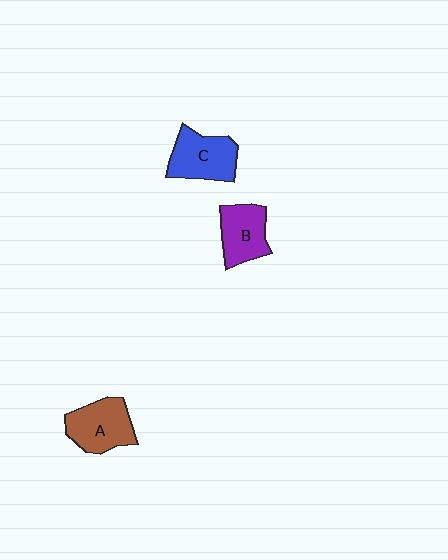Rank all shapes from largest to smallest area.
From largest to smallest: A (brown), C (blue), B (purple).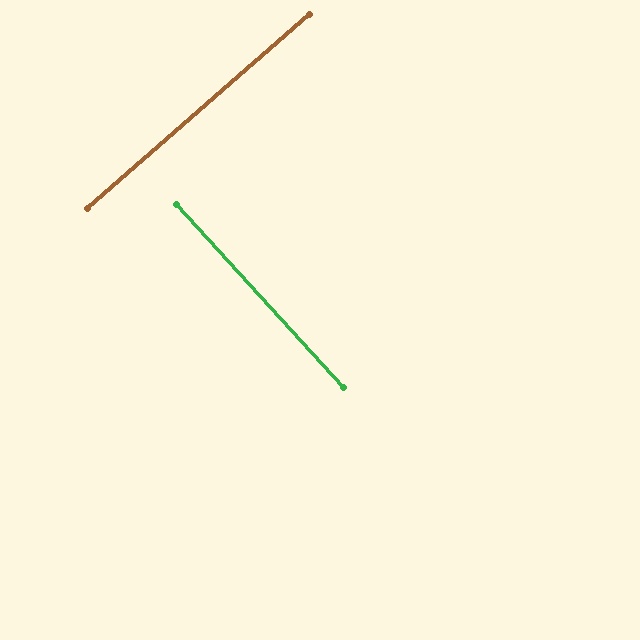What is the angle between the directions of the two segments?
Approximately 89 degrees.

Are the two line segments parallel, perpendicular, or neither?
Perpendicular — they meet at approximately 89°.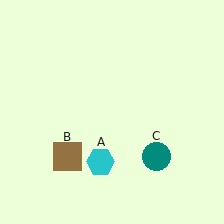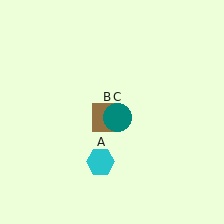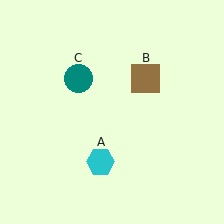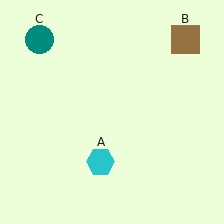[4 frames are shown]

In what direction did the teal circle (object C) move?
The teal circle (object C) moved up and to the left.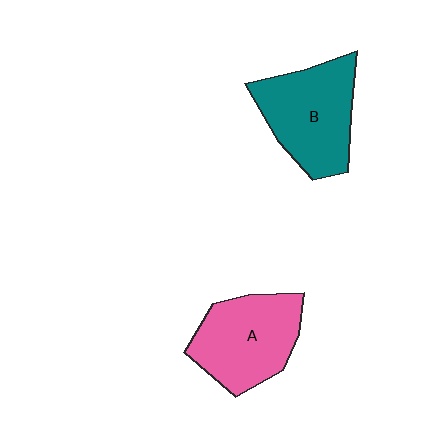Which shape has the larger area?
Shape B (teal).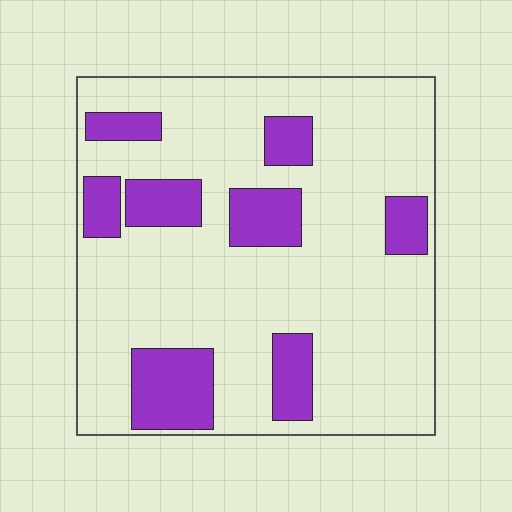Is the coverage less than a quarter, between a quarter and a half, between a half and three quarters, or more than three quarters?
Less than a quarter.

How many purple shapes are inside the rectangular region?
8.